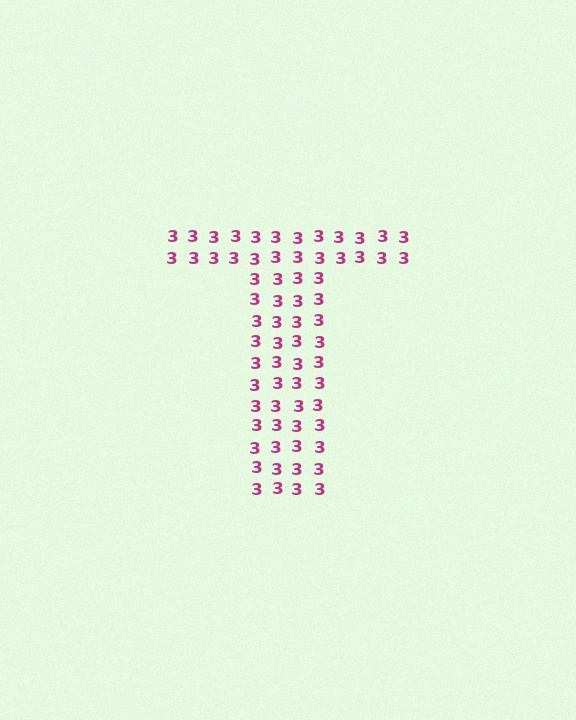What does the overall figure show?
The overall figure shows the letter T.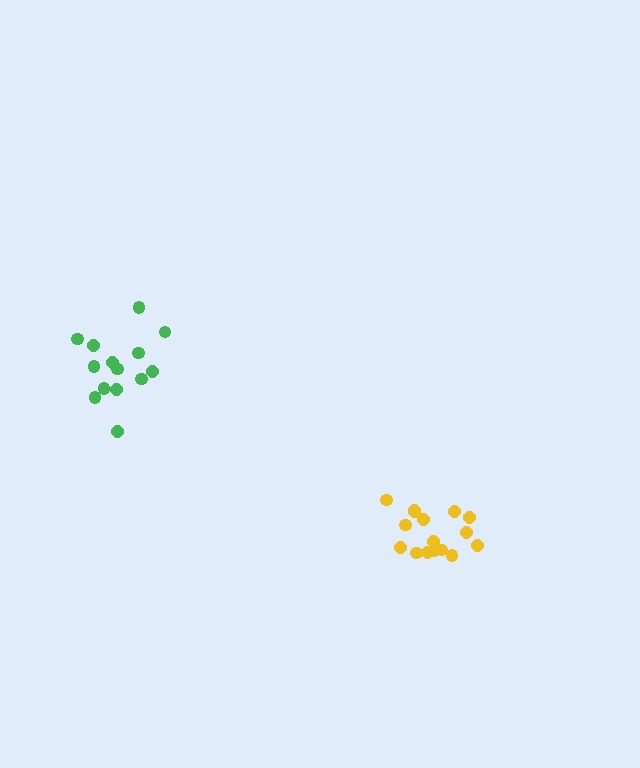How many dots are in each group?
Group 1: 16 dots, Group 2: 14 dots (30 total).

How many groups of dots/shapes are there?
There are 2 groups.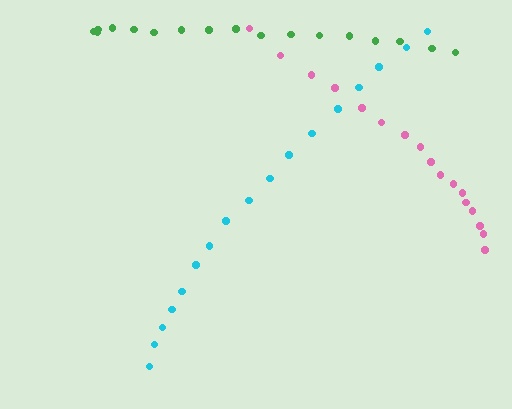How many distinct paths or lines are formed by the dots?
There are 3 distinct paths.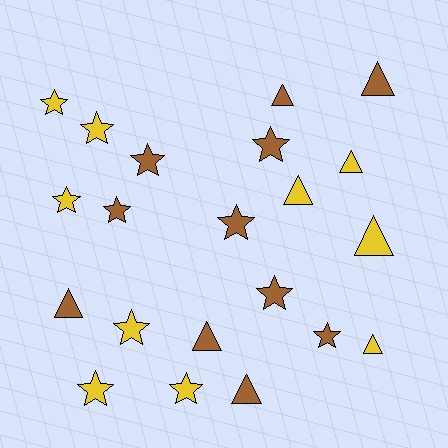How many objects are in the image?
There are 21 objects.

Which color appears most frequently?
Brown, with 11 objects.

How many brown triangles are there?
There are 5 brown triangles.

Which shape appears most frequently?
Star, with 12 objects.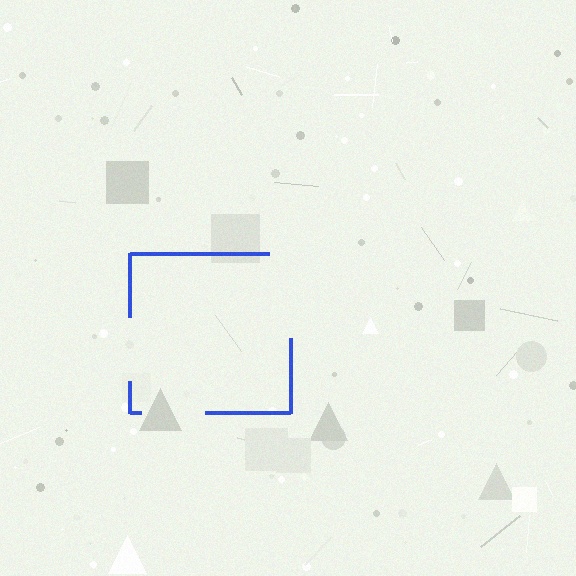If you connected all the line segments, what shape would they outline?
They would outline a square.